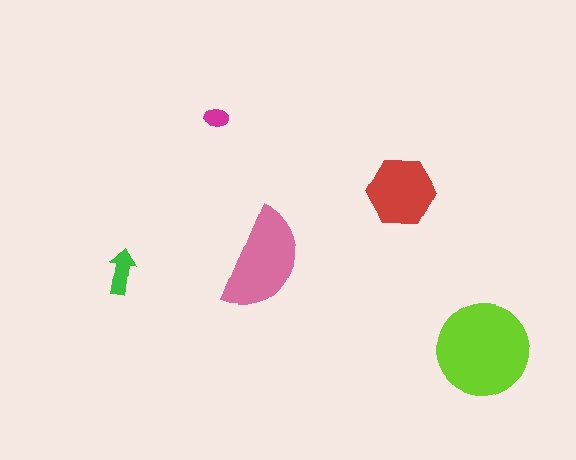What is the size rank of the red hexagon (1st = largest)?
3rd.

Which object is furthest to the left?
The green arrow is leftmost.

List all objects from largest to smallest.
The lime circle, the pink semicircle, the red hexagon, the green arrow, the magenta ellipse.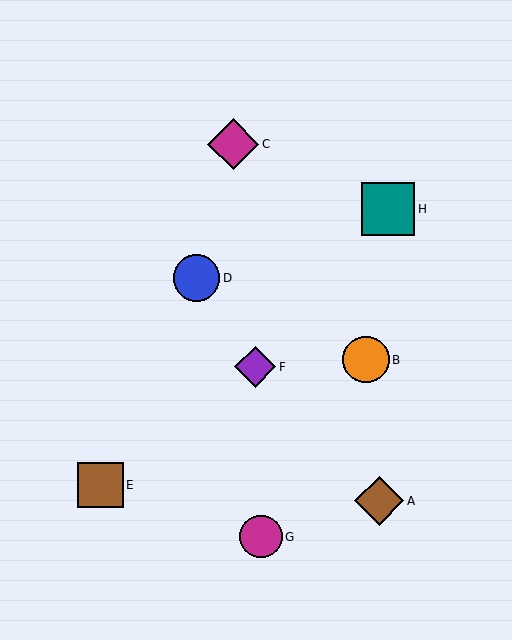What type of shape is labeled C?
Shape C is a magenta diamond.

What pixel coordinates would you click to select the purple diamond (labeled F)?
Click at (255, 367) to select the purple diamond F.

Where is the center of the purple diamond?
The center of the purple diamond is at (255, 367).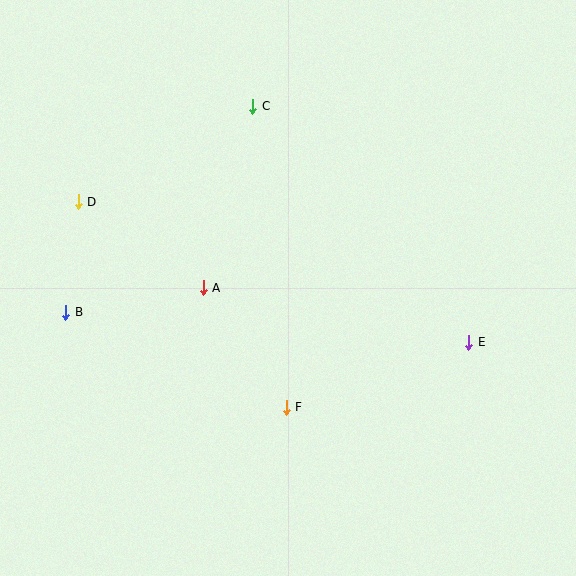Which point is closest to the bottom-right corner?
Point E is closest to the bottom-right corner.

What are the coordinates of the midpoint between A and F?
The midpoint between A and F is at (245, 348).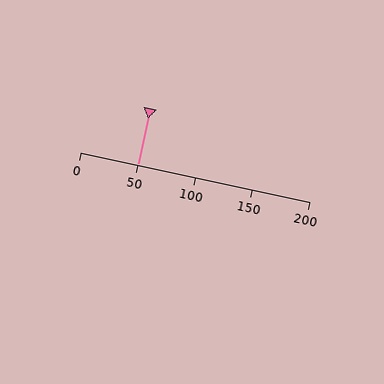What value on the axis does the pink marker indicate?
The marker indicates approximately 50.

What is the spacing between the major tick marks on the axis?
The major ticks are spaced 50 apart.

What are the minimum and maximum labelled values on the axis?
The axis runs from 0 to 200.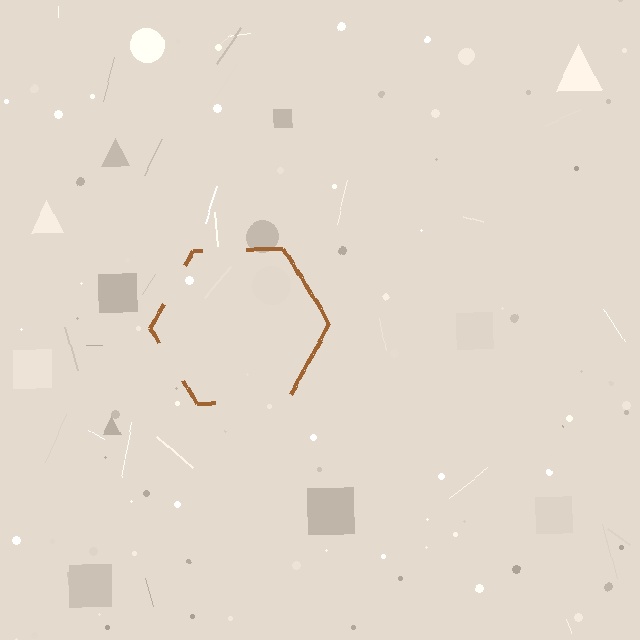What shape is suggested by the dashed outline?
The dashed outline suggests a hexagon.